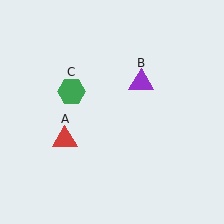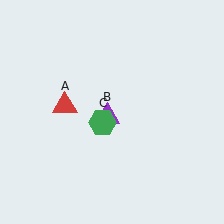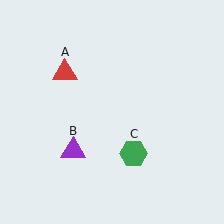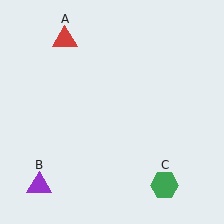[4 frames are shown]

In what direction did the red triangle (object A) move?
The red triangle (object A) moved up.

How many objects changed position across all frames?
3 objects changed position: red triangle (object A), purple triangle (object B), green hexagon (object C).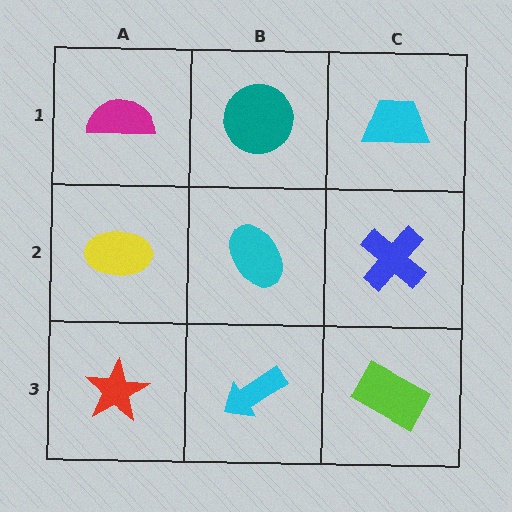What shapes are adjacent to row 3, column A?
A yellow ellipse (row 2, column A), a cyan arrow (row 3, column B).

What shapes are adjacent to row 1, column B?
A cyan ellipse (row 2, column B), a magenta semicircle (row 1, column A), a cyan trapezoid (row 1, column C).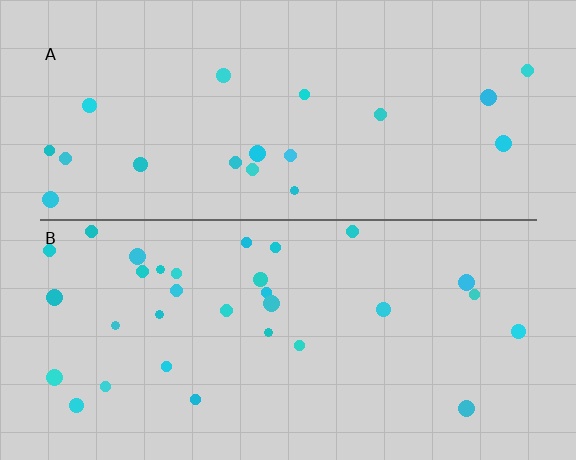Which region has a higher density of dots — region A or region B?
B (the bottom).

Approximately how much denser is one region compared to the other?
Approximately 1.6× — region B over region A.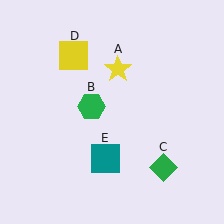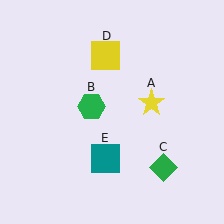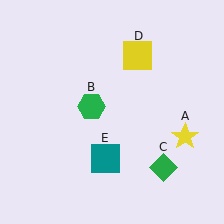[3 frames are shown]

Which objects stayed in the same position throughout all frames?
Green hexagon (object B) and green diamond (object C) and teal square (object E) remained stationary.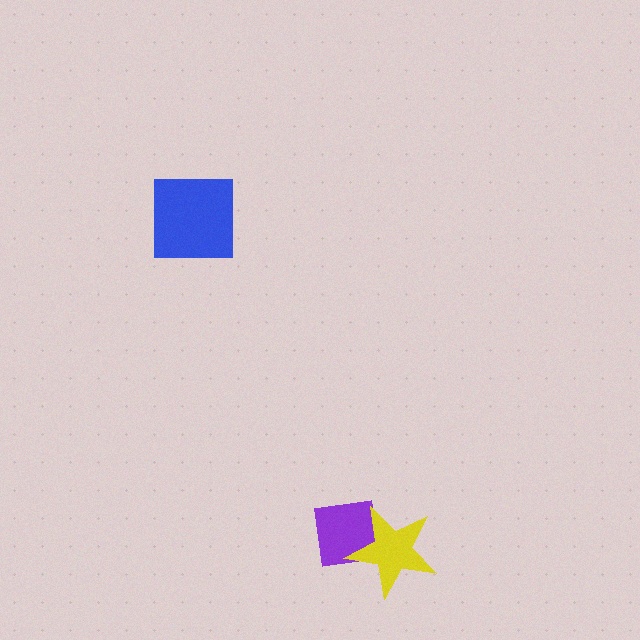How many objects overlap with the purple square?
1 object overlaps with the purple square.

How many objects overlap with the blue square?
0 objects overlap with the blue square.